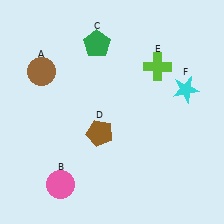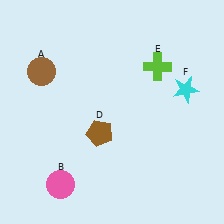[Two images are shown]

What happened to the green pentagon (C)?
The green pentagon (C) was removed in Image 2. It was in the top-left area of Image 1.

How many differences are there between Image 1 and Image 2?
There is 1 difference between the two images.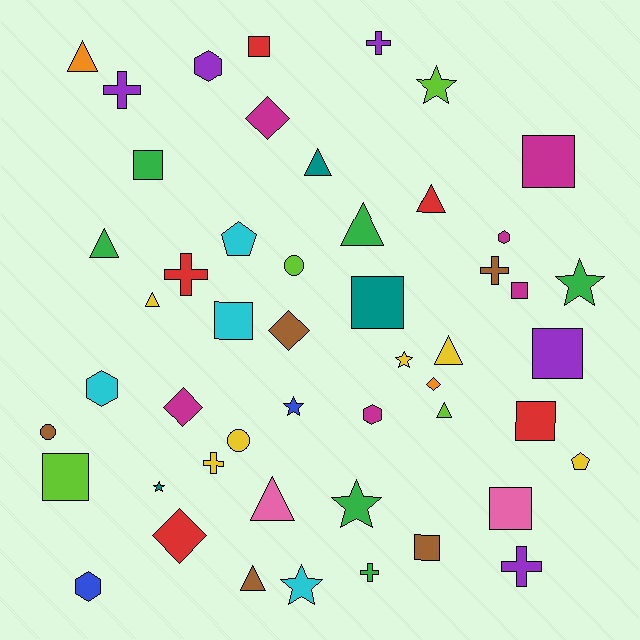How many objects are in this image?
There are 50 objects.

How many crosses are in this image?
There are 7 crosses.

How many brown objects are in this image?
There are 5 brown objects.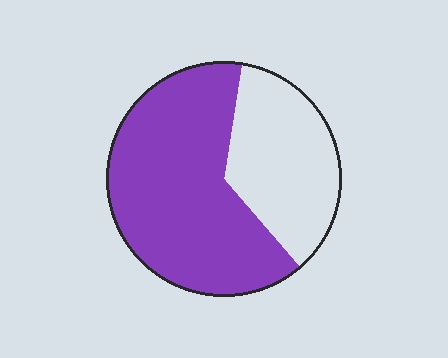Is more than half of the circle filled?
Yes.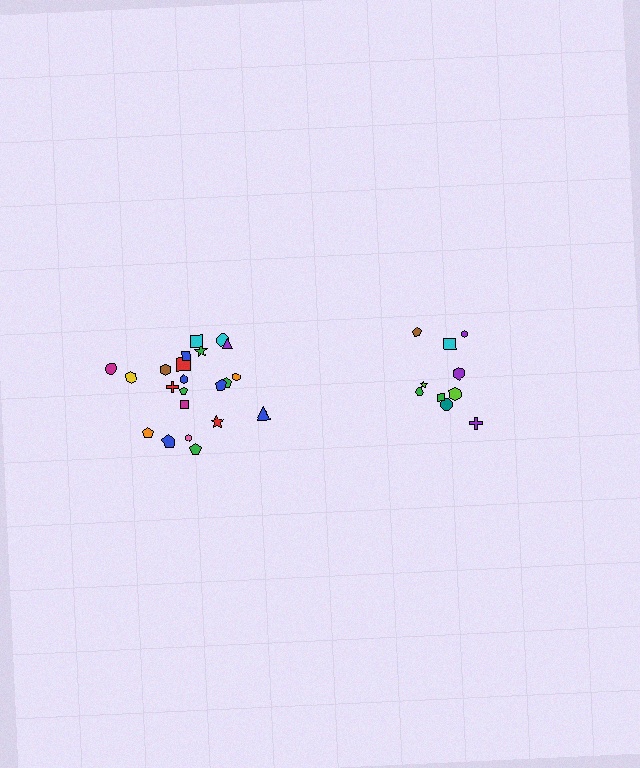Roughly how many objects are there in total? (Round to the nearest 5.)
Roughly 30 objects in total.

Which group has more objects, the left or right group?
The left group.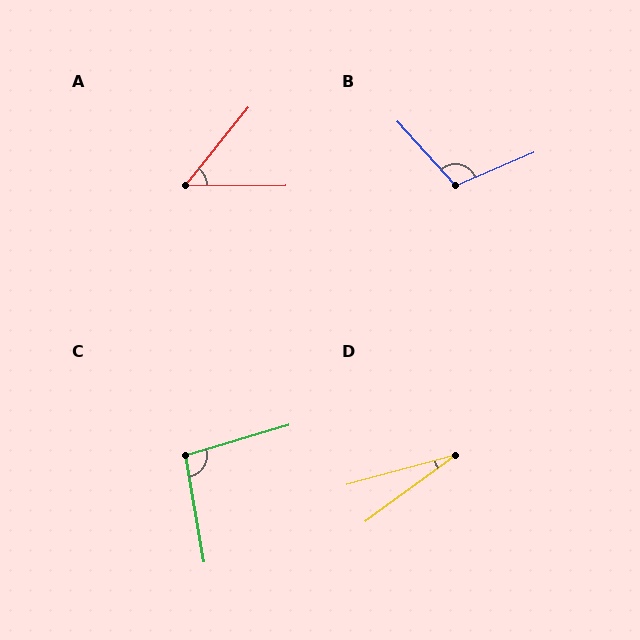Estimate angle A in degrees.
Approximately 51 degrees.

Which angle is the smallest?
D, at approximately 22 degrees.